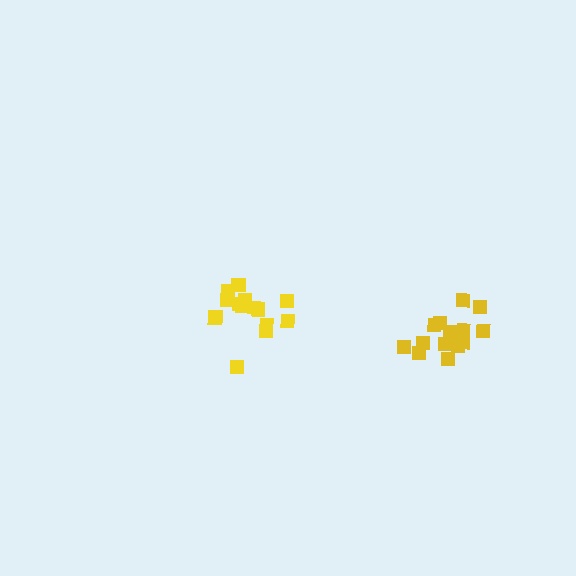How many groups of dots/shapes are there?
There are 2 groups.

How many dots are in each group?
Group 1: 15 dots, Group 2: 14 dots (29 total).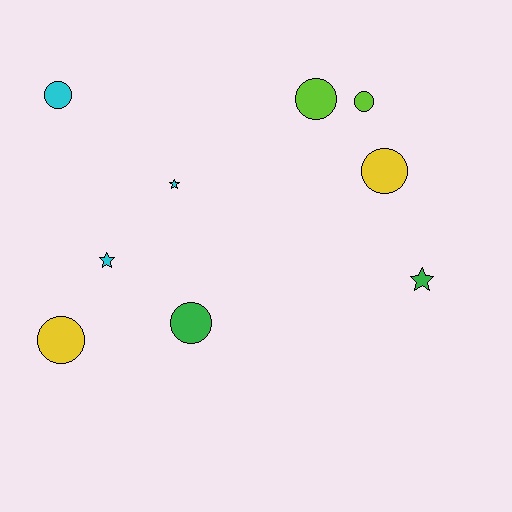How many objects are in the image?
There are 9 objects.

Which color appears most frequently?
Cyan, with 3 objects.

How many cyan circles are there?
There is 1 cyan circle.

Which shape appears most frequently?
Circle, with 6 objects.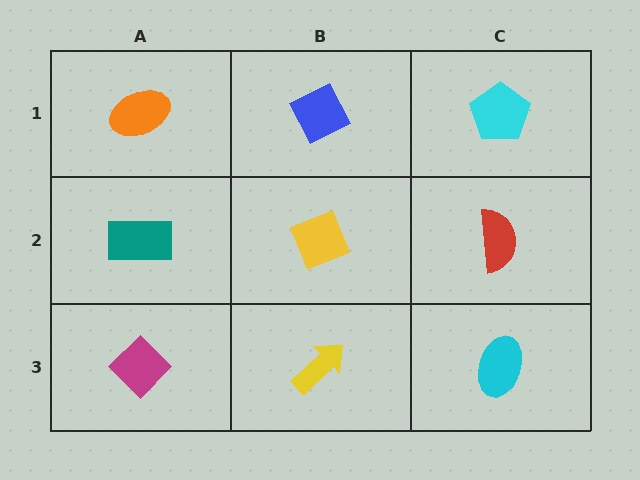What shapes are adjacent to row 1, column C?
A red semicircle (row 2, column C), a blue diamond (row 1, column B).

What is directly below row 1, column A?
A teal rectangle.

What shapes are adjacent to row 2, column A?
An orange ellipse (row 1, column A), a magenta diamond (row 3, column A), a yellow diamond (row 2, column B).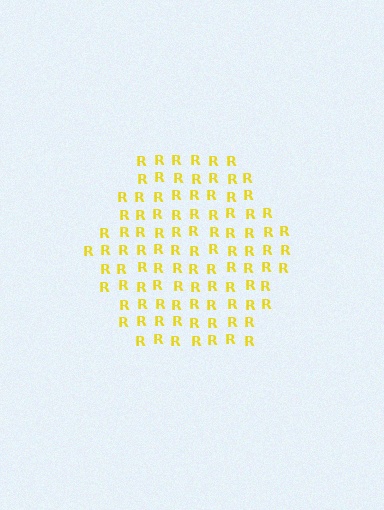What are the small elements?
The small elements are letter R's.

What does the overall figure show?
The overall figure shows a hexagon.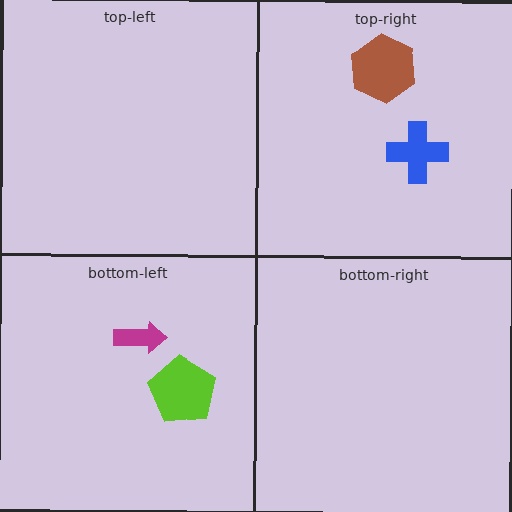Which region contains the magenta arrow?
The bottom-left region.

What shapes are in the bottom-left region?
The lime pentagon, the magenta arrow.